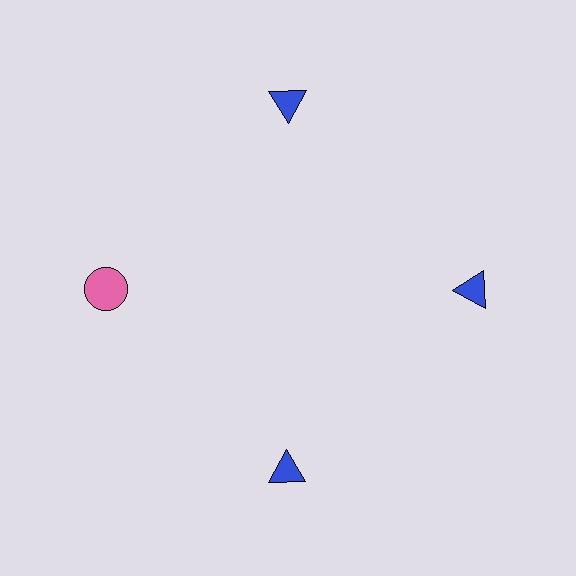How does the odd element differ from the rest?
It differs in both color (pink instead of blue) and shape (circle instead of triangle).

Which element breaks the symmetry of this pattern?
The pink circle at roughly the 9 o'clock position breaks the symmetry. All other shapes are blue triangles.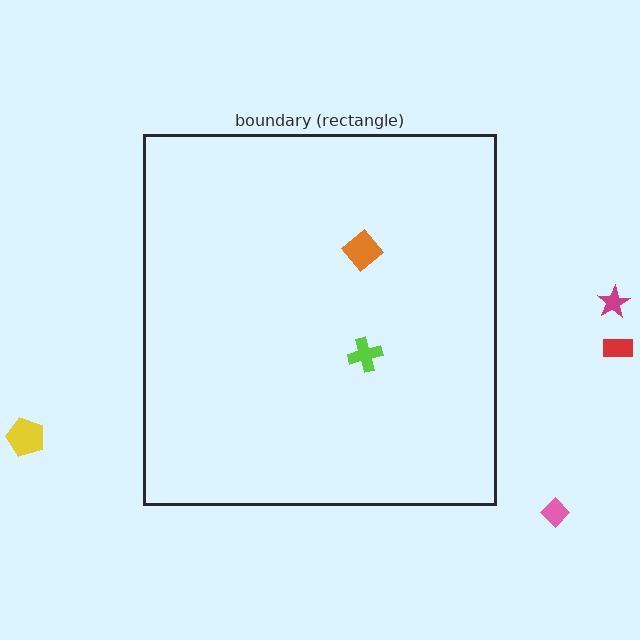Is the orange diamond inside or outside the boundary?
Inside.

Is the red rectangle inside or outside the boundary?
Outside.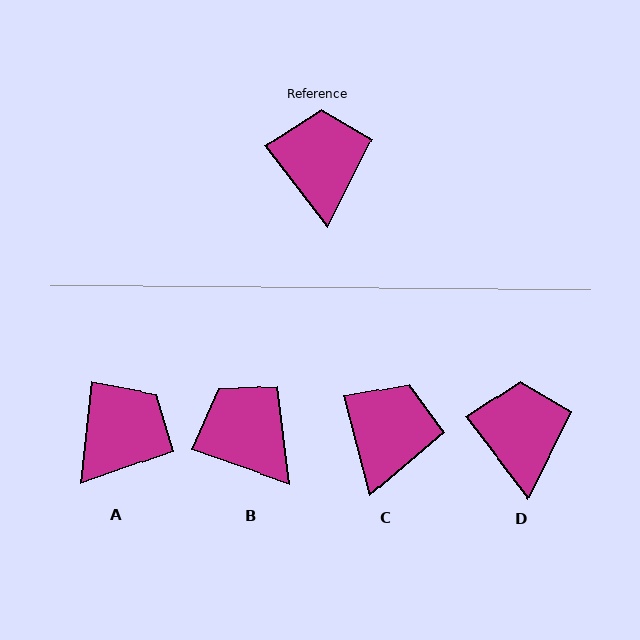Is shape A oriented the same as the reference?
No, it is off by about 44 degrees.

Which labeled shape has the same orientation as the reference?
D.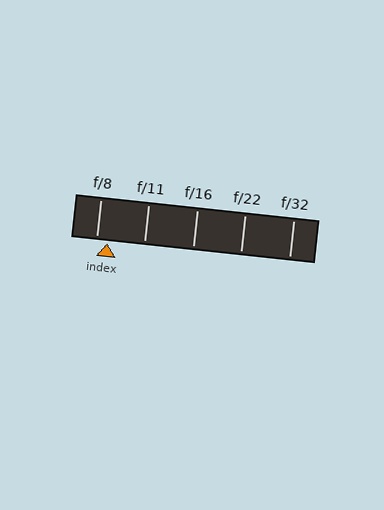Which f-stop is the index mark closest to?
The index mark is closest to f/8.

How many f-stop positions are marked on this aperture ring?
There are 5 f-stop positions marked.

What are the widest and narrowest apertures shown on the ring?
The widest aperture shown is f/8 and the narrowest is f/32.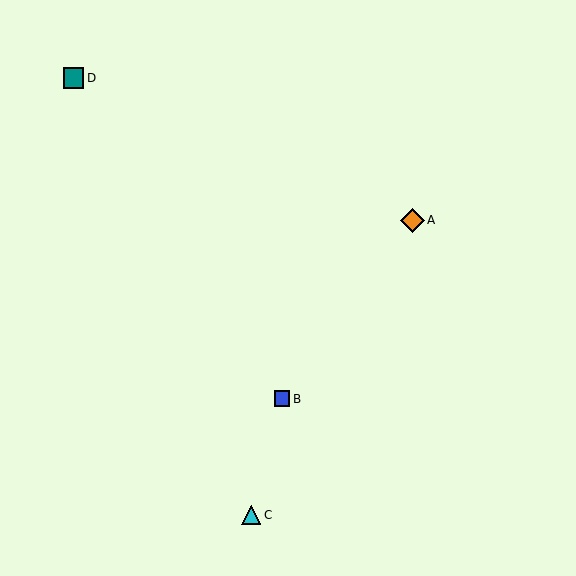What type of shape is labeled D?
Shape D is a teal square.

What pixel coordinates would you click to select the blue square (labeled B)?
Click at (282, 399) to select the blue square B.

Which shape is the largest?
The orange diamond (labeled A) is the largest.